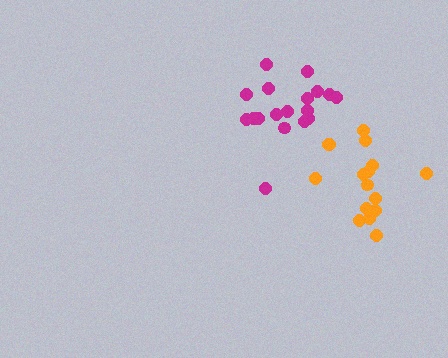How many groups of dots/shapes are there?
There are 2 groups.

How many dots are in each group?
Group 1: 18 dots, Group 2: 16 dots (34 total).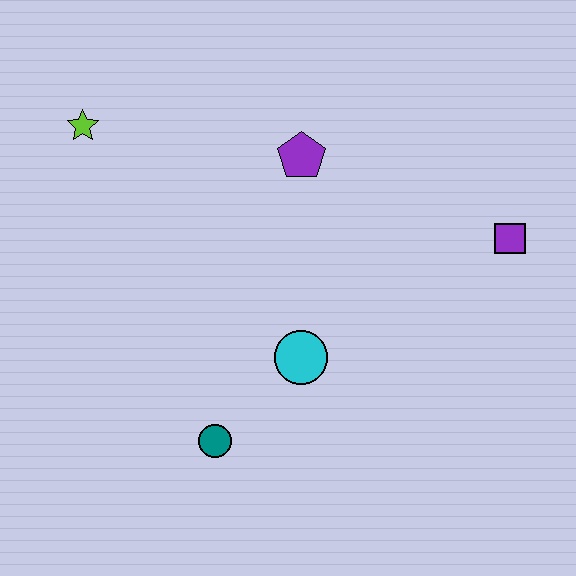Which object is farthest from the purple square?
The lime star is farthest from the purple square.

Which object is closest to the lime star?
The purple pentagon is closest to the lime star.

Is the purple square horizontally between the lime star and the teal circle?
No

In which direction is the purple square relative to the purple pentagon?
The purple square is to the right of the purple pentagon.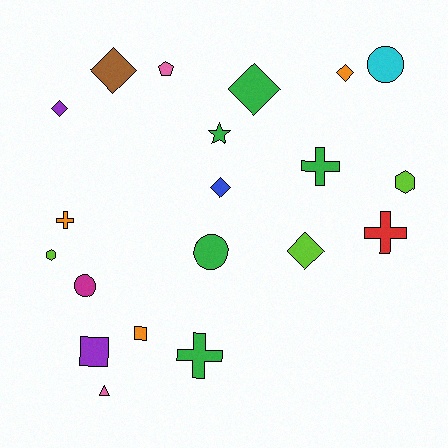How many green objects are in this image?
There are 5 green objects.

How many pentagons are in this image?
There is 1 pentagon.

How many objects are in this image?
There are 20 objects.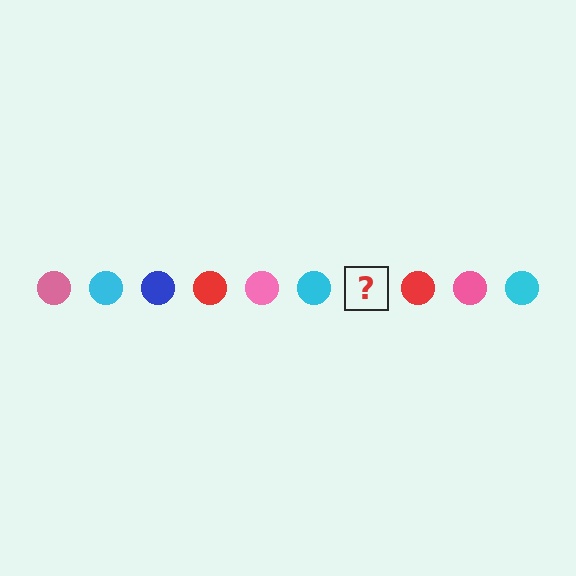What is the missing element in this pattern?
The missing element is a blue circle.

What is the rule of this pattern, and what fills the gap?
The rule is that the pattern cycles through pink, cyan, blue, red circles. The gap should be filled with a blue circle.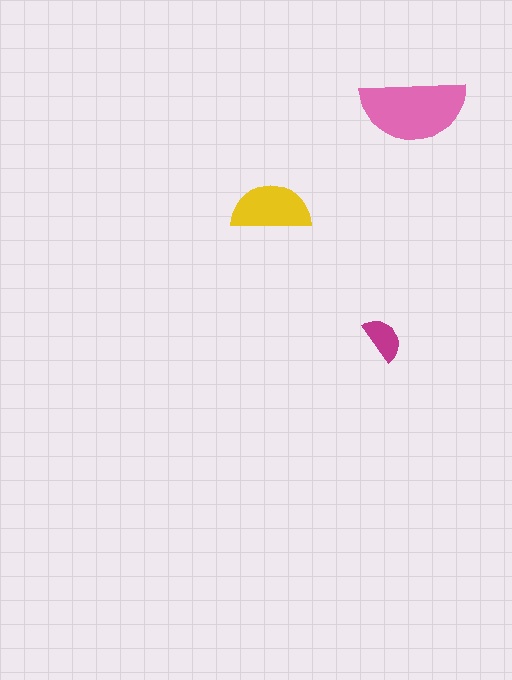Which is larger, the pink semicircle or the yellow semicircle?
The pink one.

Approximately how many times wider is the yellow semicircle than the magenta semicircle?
About 1.5 times wider.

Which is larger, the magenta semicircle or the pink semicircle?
The pink one.